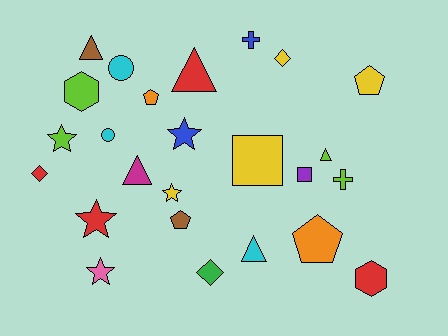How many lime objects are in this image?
There are 4 lime objects.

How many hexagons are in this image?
There are 2 hexagons.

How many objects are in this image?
There are 25 objects.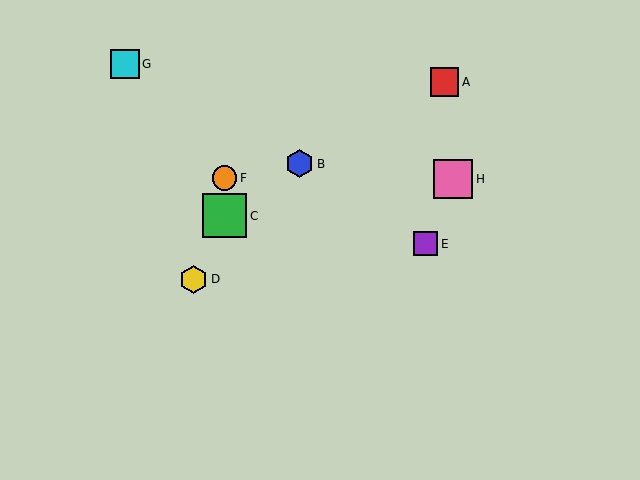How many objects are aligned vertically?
2 objects (C, F) are aligned vertically.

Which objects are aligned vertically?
Objects C, F are aligned vertically.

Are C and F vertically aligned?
Yes, both are at x≈225.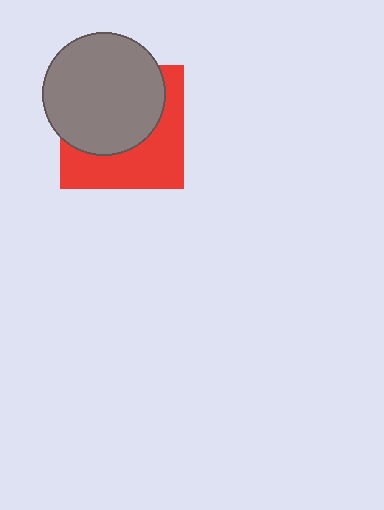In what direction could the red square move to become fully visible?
The red square could move toward the lower-right. That would shift it out from behind the gray circle entirely.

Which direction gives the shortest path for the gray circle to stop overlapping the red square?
Moving toward the upper-left gives the shortest separation.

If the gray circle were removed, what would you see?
You would see the complete red square.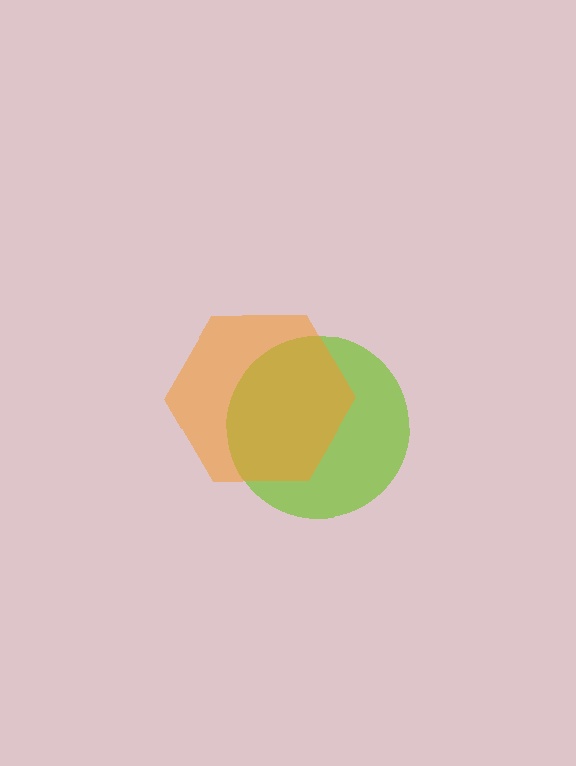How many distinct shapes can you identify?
There are 2 distinct shapes: a lime circle, an orange hexagon.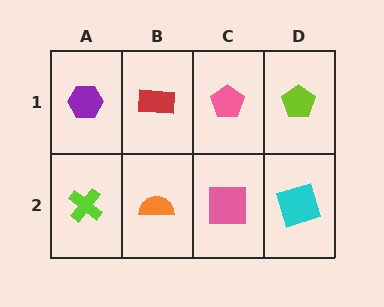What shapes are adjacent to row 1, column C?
A pink square (row 2, column C), a red rectangle (row 1, column B), a lime pentagon (row 1, column D).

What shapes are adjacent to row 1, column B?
An orange semicircle (row 2, column B), a purple hexagon (row 1, column A), a pink pentagon (row 1, column C).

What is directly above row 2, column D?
A lime pentagon.